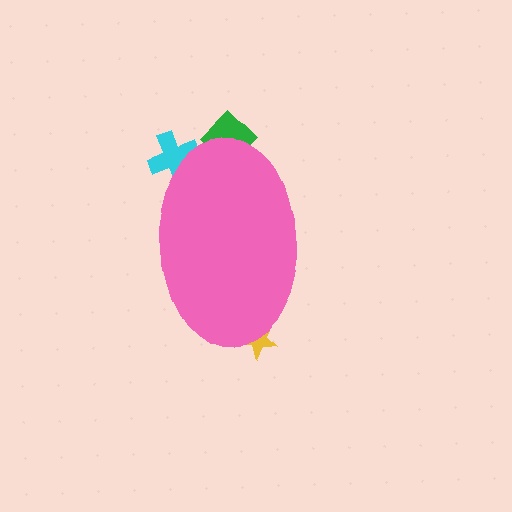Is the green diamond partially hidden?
Yes, the green diamond is partially hidden behind the pink ellipse.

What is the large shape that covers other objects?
A pink ellipse.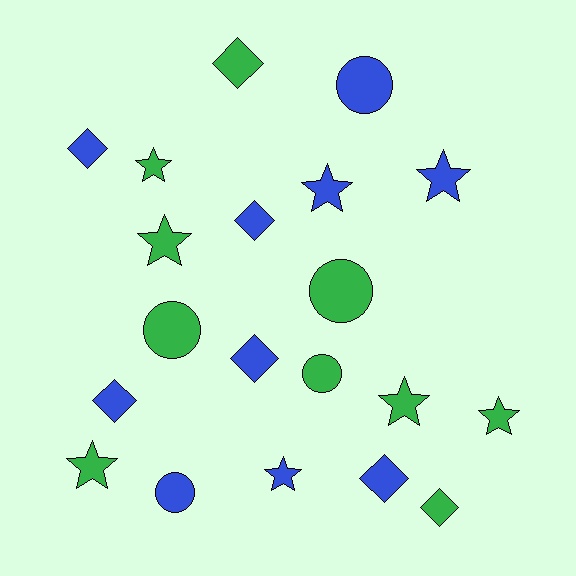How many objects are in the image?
There are 20 objects.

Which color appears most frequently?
Green, with 10 objects.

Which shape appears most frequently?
Star, with 8 objects.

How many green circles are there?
There are 3 green circles.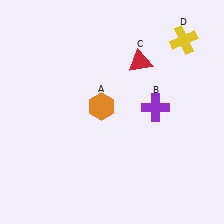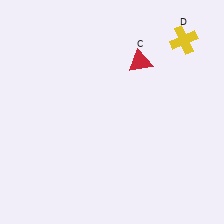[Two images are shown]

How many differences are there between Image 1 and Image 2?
There are 2 differences between the two images.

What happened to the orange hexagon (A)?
The orange hexagon (A) was removed in Image 2. It was in the top-left area of Image 1.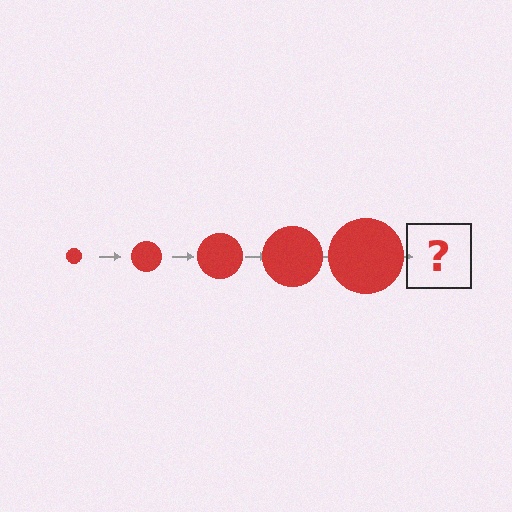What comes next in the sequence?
The next element should be a red circle, larger than the previous one.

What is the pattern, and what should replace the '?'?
The pattern is that the circle gets progressively larger each step. The '?' should be a red circle, larger than the previous one.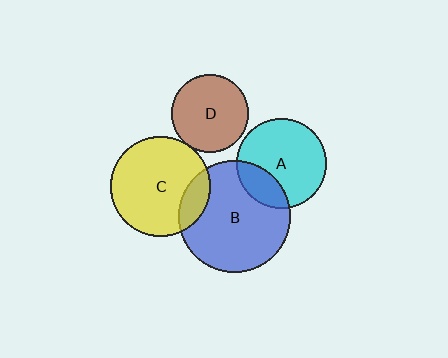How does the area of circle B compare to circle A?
Approximately 1.6 times.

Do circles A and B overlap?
Yes.